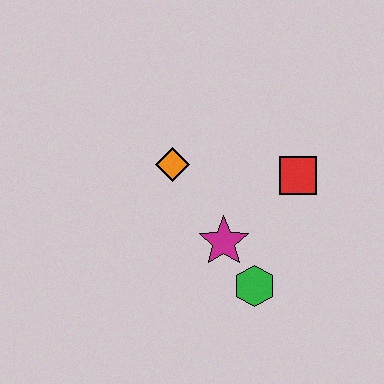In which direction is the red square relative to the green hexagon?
The red square is above the green hexagon.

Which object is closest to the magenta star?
The green hexagon is closest to the magenta star.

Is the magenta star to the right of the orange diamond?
Yes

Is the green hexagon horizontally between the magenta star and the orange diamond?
No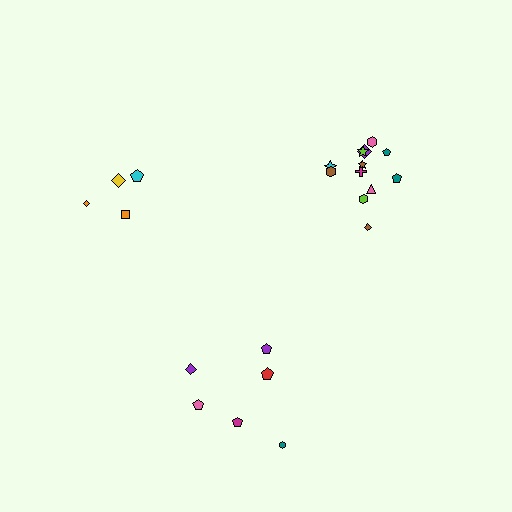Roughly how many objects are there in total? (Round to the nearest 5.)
Roughly 20 objects in total.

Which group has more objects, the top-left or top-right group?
The top-right group.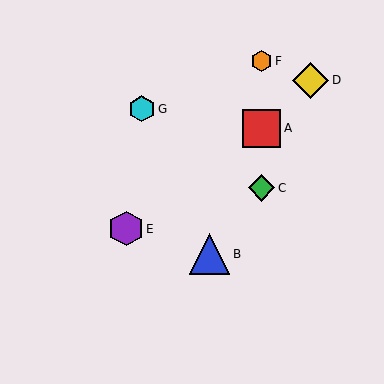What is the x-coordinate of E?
Object E is at x≈126.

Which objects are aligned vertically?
Objects A, C, F are aligned vertically.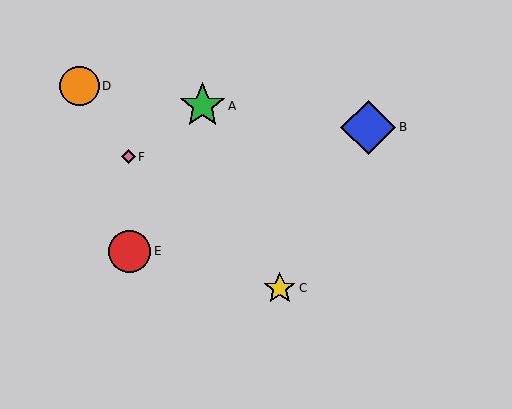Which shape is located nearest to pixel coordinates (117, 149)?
The pink diamond (labeled F) at (128, 157) is nearest to that location.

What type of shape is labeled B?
Shape B is a blue diamond.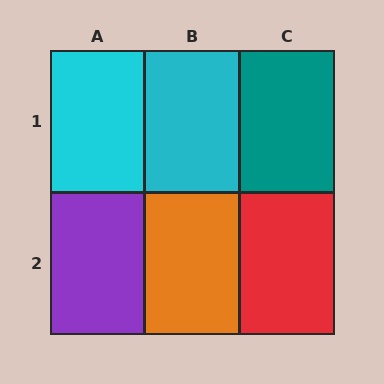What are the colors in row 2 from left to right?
Purple, orange, red.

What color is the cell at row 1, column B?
Cyan.